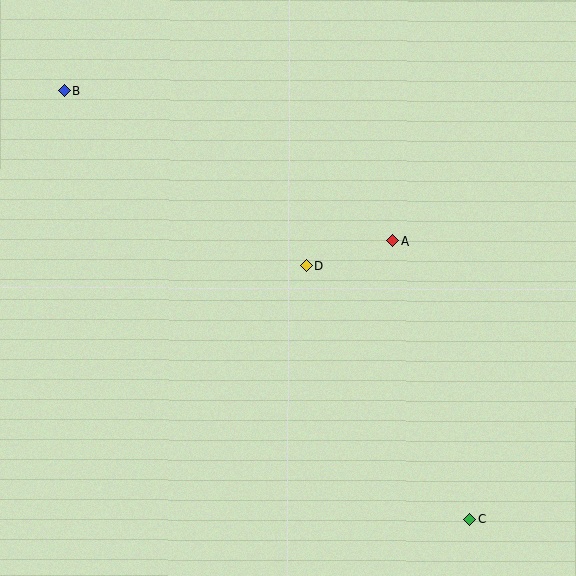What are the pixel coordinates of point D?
Point D is at (306, 266).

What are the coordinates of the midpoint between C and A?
The midpoint between C and A is at (431, 380).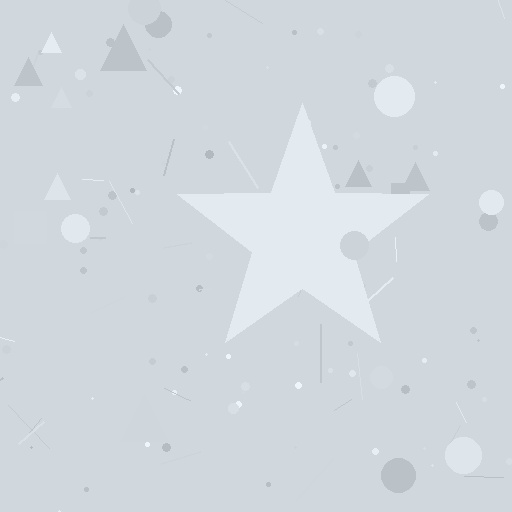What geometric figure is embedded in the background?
A star is embedded in the background.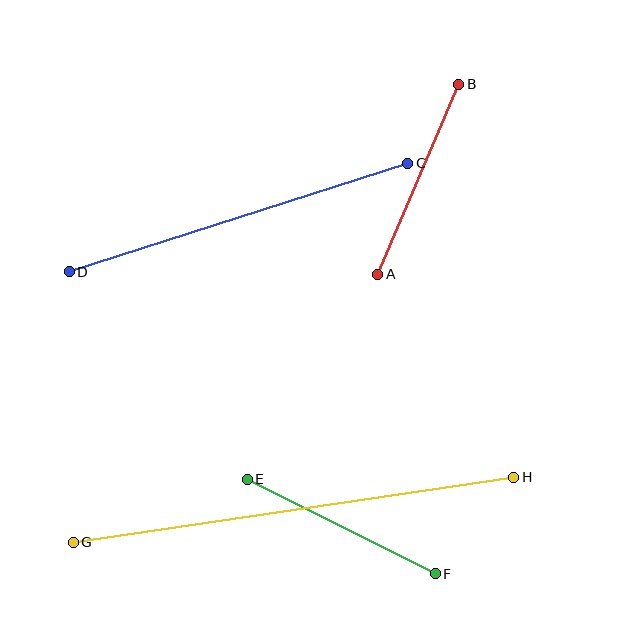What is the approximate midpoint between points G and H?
The midpoint is at approximately (293, 510) pixels.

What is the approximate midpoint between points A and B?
The midpoint is at approximately (418, 179) pixels.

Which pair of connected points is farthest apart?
Points G and H are farthest apart.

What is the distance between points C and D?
The distance is approximately 356 pixels.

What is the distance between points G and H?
The distance is approximately 445 pixels.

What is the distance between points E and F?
The distance is approximately 210 pixels.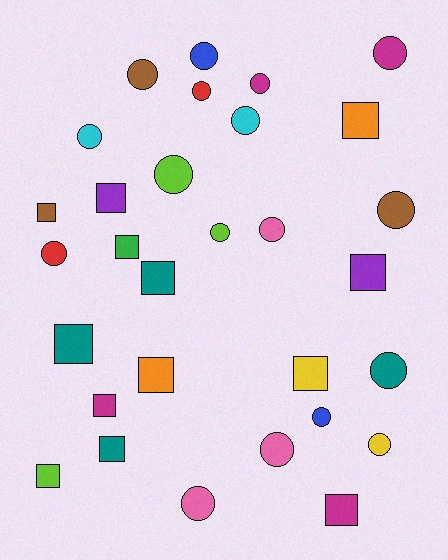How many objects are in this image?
There are 30 objects.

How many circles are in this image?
There are 17 circles.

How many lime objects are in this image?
There are 3 lime objects.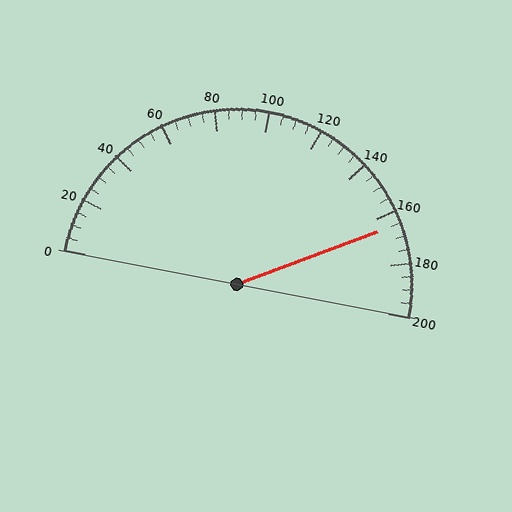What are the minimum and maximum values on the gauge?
The gauge ranges from 0 to 200.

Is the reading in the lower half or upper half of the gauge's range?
The reading is in the upper half of the range (0 to 200).